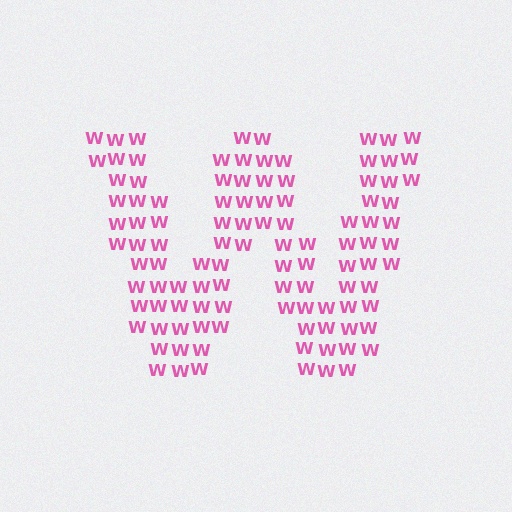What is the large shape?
The large shape is the letter W.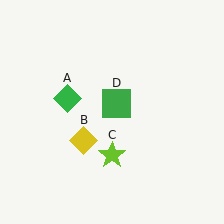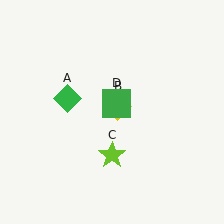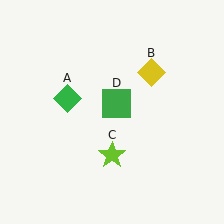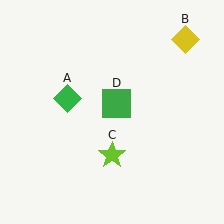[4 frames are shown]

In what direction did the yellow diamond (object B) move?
The yellow diamond (object B) moved up and to the right.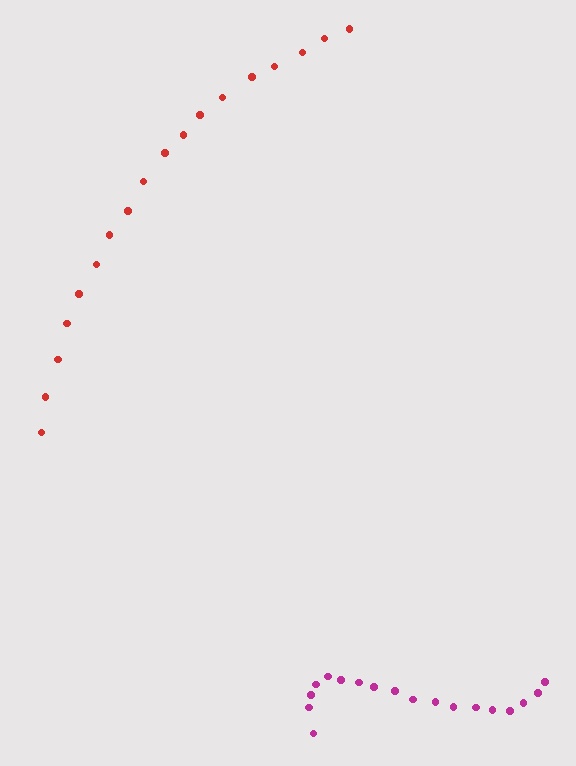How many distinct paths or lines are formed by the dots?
There are 2 distinct paths.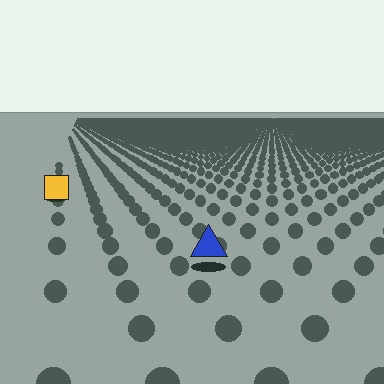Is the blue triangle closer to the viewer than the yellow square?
Yes. The blue triangle is closer — you can tell from the texture gradient: the ground texture is coarser near it.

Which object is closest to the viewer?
The blue triangle is closest. The texture marks near it are larger and more spread out.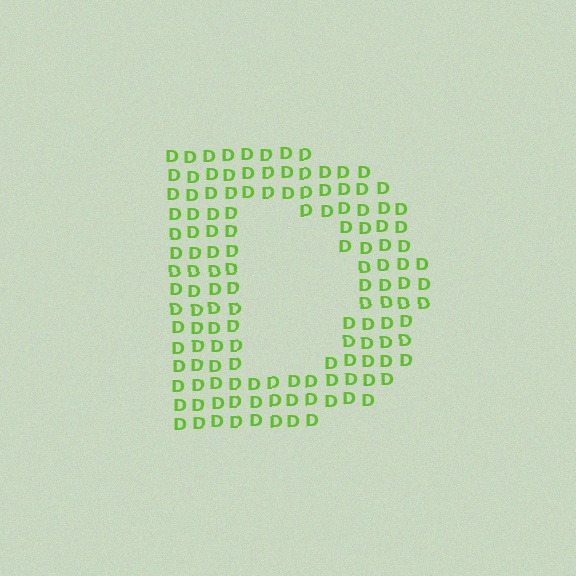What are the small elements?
The small elements are letter D's.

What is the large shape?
The large shape is the letter D.